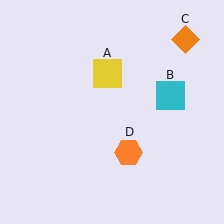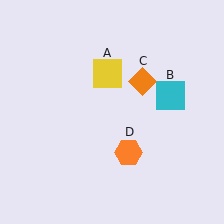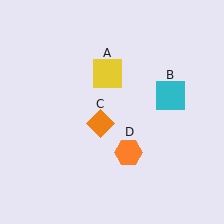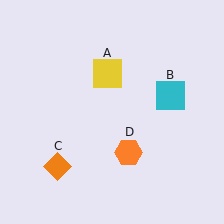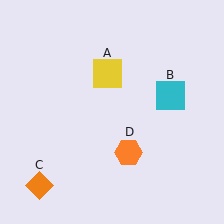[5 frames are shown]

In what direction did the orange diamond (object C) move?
The orange diamond (object C) moved down and to the left.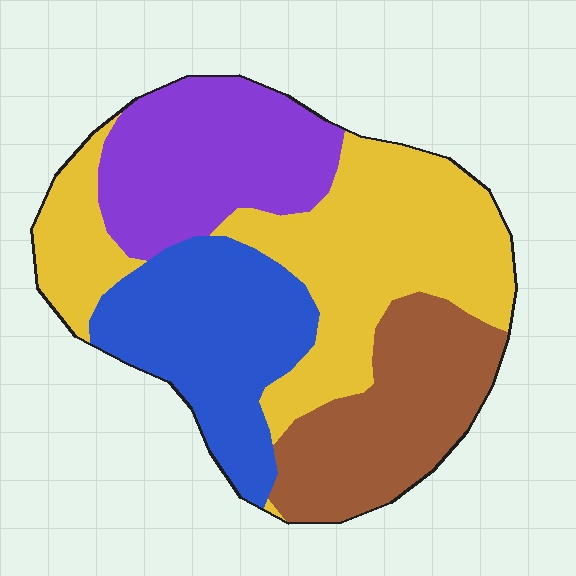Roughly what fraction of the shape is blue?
Blue covers about 20% of the shape.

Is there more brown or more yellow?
Yellow.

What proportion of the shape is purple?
Purple covers roughly 20% of the shape.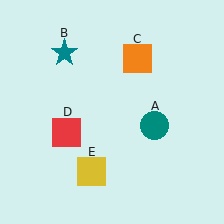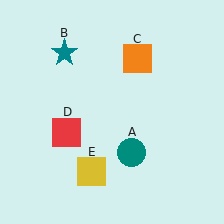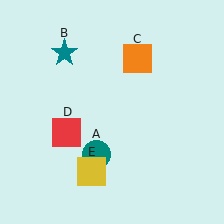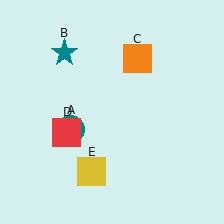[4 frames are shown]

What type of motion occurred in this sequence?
The teal circle (object A) rotated clockwise around the center of the scene.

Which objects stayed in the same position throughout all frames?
Teal star (object B) and orange square (object C) and red square (object D) and yellow square (object E) remained stationary.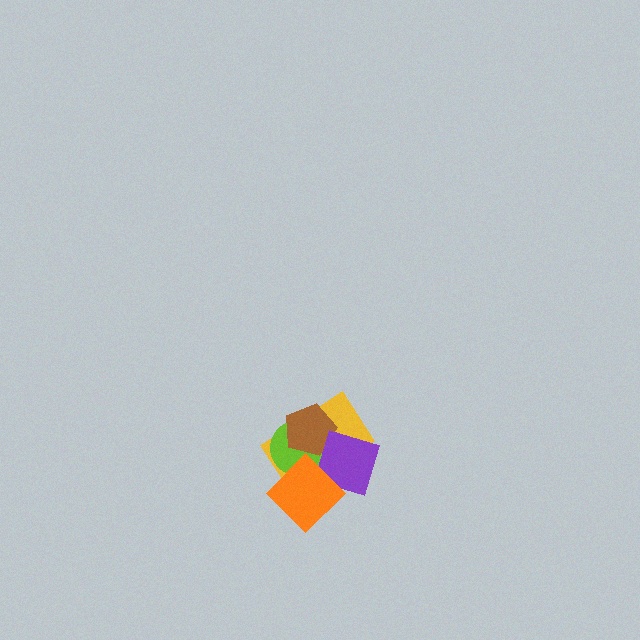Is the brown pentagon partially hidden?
Yes, it is partially covered by another shape.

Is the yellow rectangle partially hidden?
Yes, it is partially covered by another shape.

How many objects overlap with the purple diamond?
4 objects overlap with the purple diamond.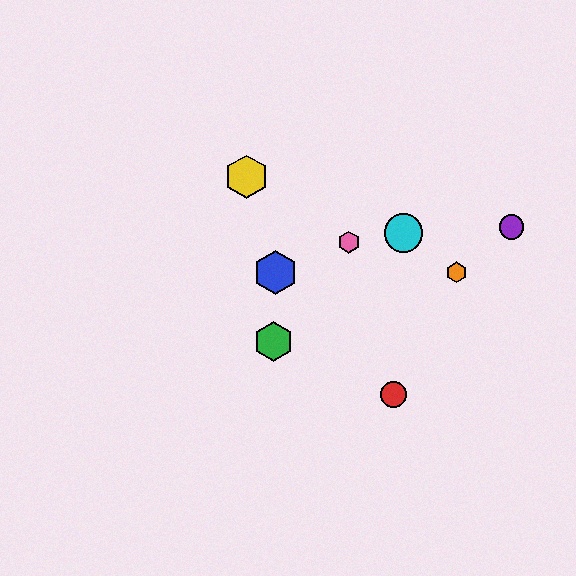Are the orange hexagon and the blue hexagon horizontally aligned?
Yes, both are at y≈272.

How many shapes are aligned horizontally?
2 shapes (the blue hexagon, the orange hexagon) are aligned horizontally.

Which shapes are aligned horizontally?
The blue hexagon, the orange hexagon are aligned horizontally.